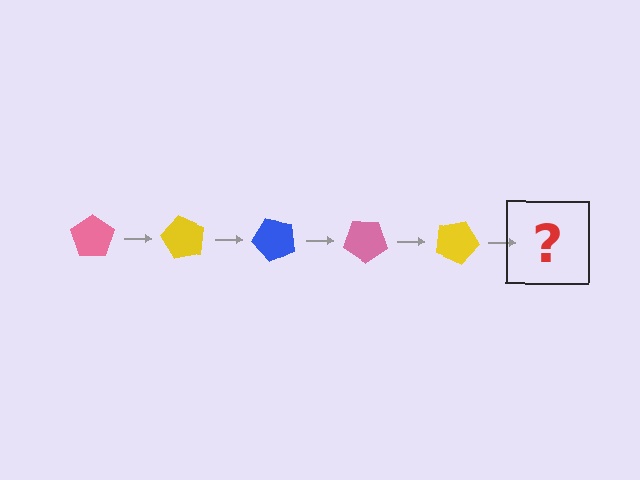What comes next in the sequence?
The next element should be a blue pentagon, rotated 300 degrees from the start.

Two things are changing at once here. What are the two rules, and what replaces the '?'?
The two rules are that it rotates 60 degrees each step and the color cycles through pink, yellow, and blue. The '?' should be a blue pentagon, rotated 300 degrees from the start.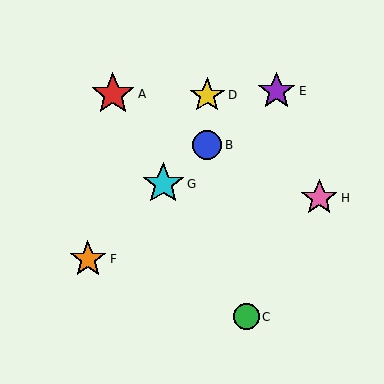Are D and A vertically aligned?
No, D is at x≈207 and A is at x≈113.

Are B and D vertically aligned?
Yes, both are at x≈207.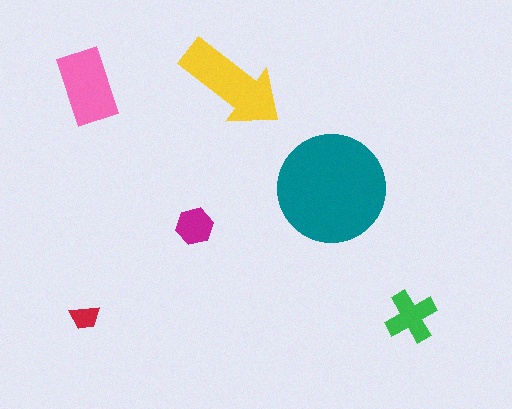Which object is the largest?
The teal circle.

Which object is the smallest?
The red trapezoid.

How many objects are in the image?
There are 6 objects in the image.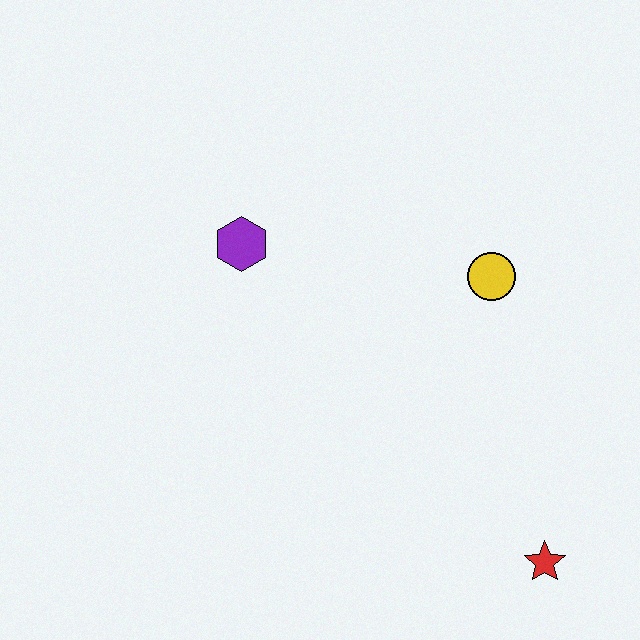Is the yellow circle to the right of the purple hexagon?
Yes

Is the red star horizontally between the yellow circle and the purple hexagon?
No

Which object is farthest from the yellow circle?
The red star is farthest from the yellow circle.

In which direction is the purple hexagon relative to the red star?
The purple hexagon is above the red star.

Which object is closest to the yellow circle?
The purple hexagon is closest to the yellow circle.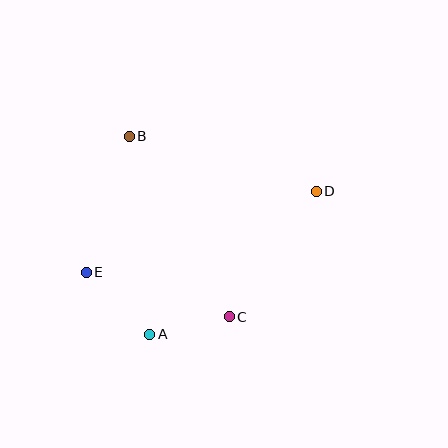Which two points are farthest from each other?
Points D and E are farthest from each other.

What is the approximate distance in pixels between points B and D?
The distance between B and D is approximately 195 pixels.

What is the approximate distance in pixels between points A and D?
The distance between A and D is approximately 219 pixels.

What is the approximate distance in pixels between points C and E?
The distance between C and E is approximately 150 pixels.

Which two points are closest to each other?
Points A and C are closest to each other.